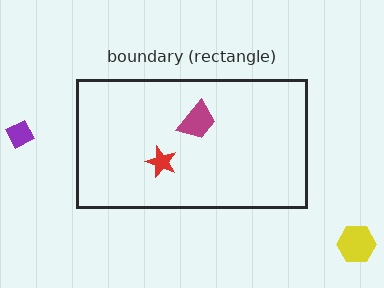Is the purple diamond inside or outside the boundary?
Outside.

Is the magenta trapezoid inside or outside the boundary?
Inside.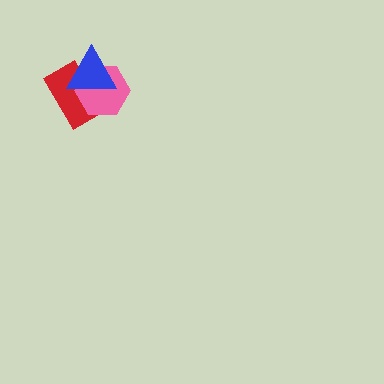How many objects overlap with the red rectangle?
2 objects overlap with the red rectangle.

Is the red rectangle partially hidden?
Yes, it is partially covered by another shape.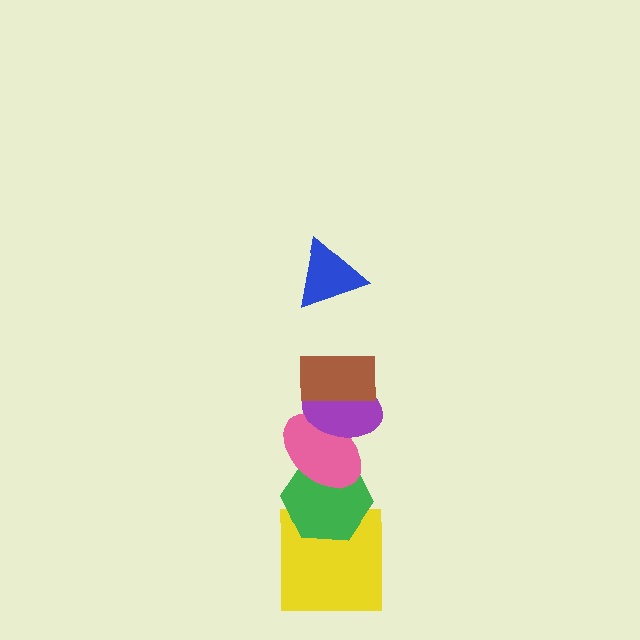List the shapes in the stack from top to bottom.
From top to bottom: the blue triangle, the brown rectangle, the purple ellipse, the pink ellipse, the green hexagon, the yellow square.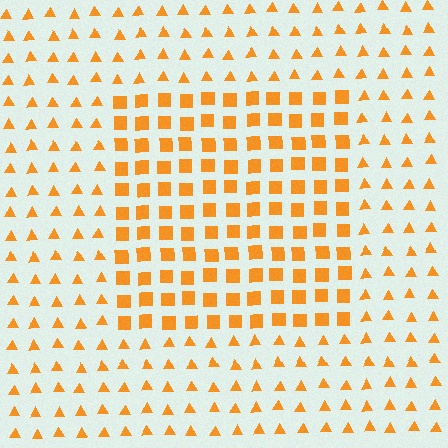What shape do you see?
I see a rectangle.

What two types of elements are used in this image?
The image uses squares inside the rectangle region and triangles outside it.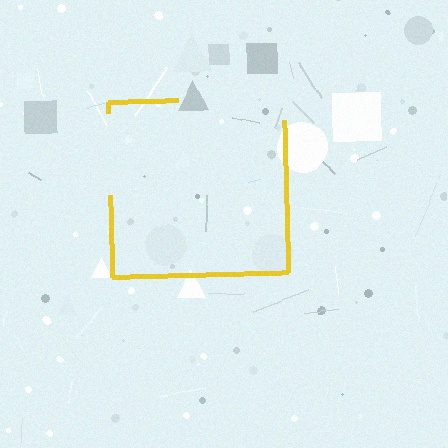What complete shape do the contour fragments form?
The contour fragments form a square.